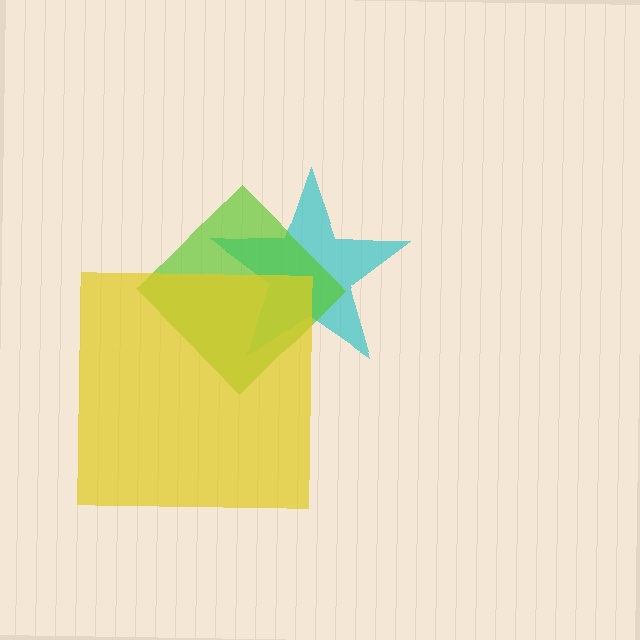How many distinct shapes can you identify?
There are 3 distinct shapes: a cyan star, a lime diamond, a yellow square.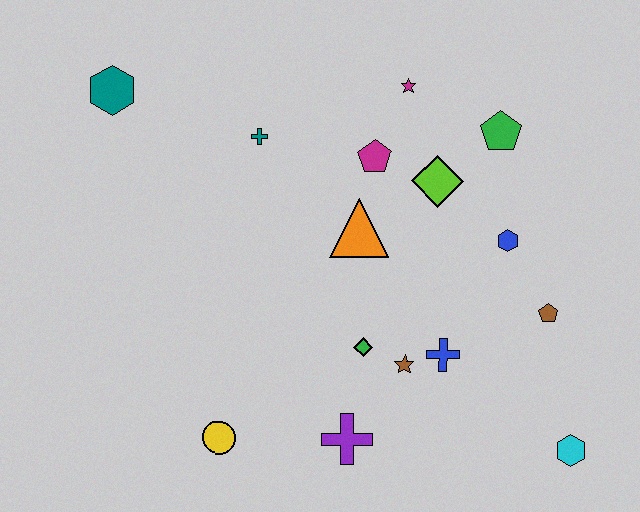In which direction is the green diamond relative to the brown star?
The green diamond is to the left of the brown star.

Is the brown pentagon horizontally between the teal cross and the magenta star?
No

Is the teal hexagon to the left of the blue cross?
Yes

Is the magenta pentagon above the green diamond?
Yes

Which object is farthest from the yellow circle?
The green pentagon is farthest from the yellow circle.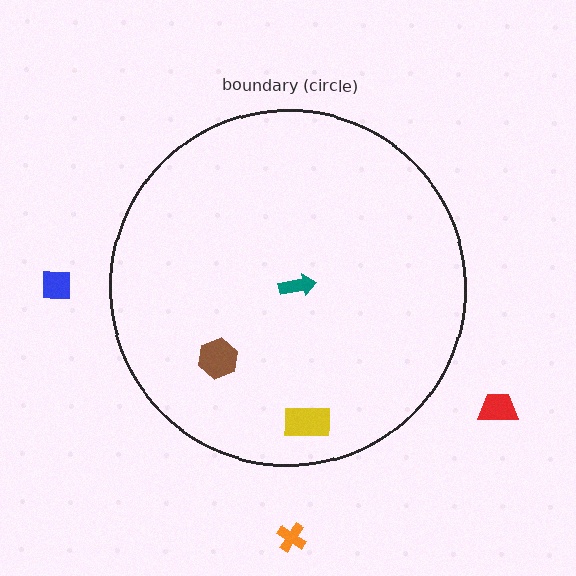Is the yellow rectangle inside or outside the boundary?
Inside.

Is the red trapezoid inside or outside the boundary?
Outside.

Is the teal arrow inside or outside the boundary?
Inside.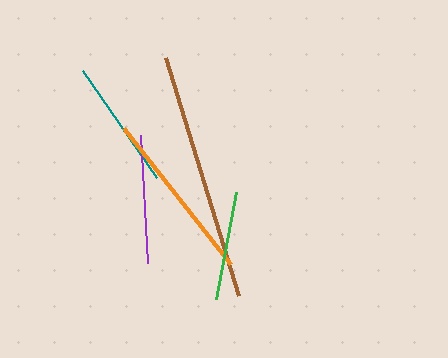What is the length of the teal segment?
The teal segment is approximately 129 pixels long.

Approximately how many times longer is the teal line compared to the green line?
The teal line is approximately 1.2 times the length of the green line.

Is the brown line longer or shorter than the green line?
The brown line is longer than the green line.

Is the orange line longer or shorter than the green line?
The orange line is longer than the green line.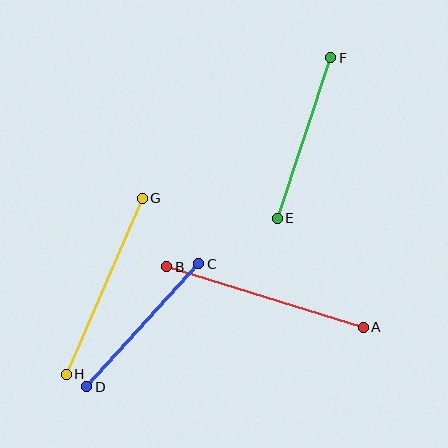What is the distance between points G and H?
The distance is approximately 192 pixels.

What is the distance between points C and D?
The distance is approximately 166 pixels.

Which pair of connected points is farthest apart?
Points A and B are farthest apart.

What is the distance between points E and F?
The distance is approximately 169 pixels.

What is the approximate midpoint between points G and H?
The midpoint is at approximately (104, 286) pixels.